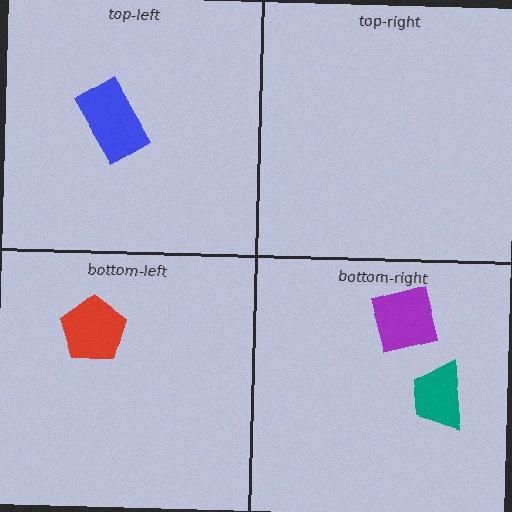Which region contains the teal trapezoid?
The bottom-right region.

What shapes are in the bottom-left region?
The red pentagon.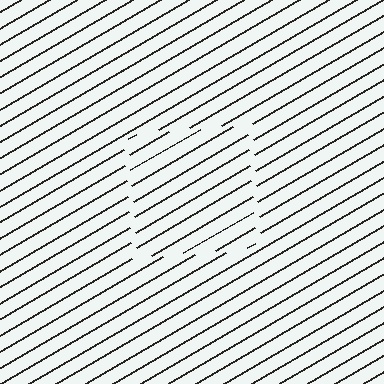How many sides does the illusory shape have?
4 sides — the line-ends trace a square.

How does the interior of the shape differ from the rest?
The interior of the shape contains the same grating, shifted by half a period — the contour is defined by the phase discontinuity where line-ends from the inner and outer gratings abut.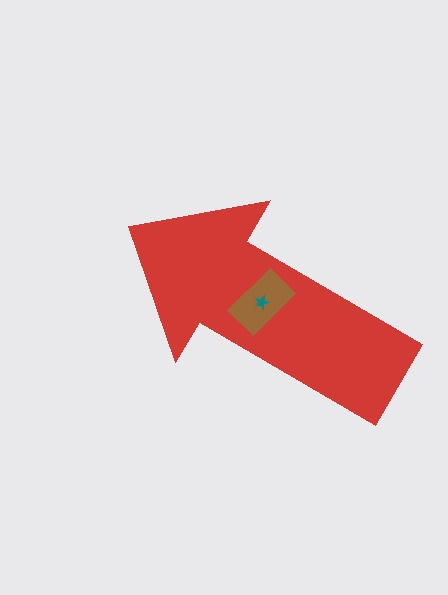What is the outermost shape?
The red arrow.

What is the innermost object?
The teal star.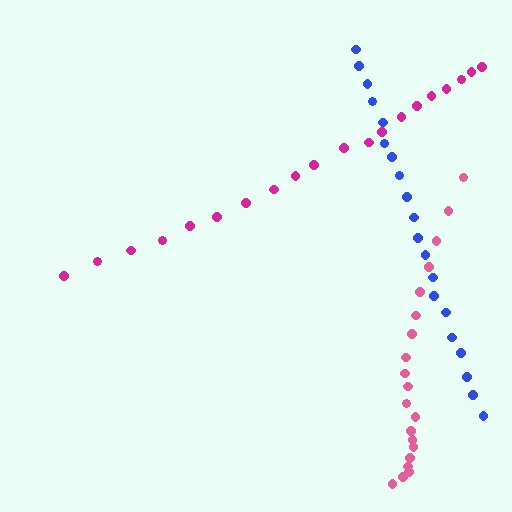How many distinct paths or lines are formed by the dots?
There are 3 distinct paths.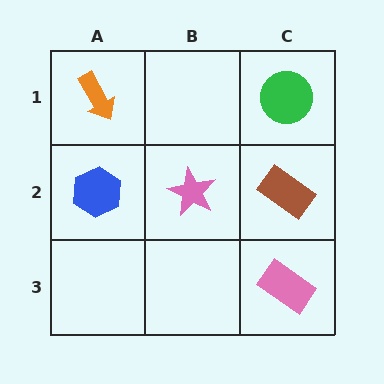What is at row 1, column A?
An orange arrow.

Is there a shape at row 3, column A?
No, that cell is empty.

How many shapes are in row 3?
1 shape.